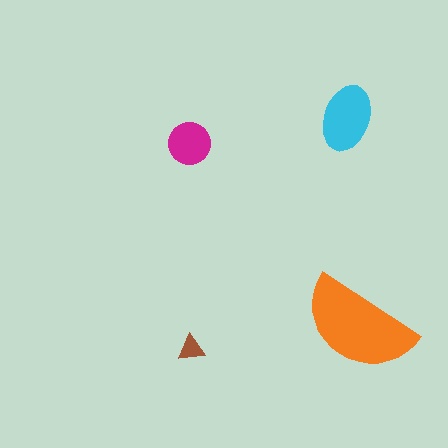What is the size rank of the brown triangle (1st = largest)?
4th.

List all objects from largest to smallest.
The orange semicircle, the cyan ellipse, the magenta circle, the brown triangle.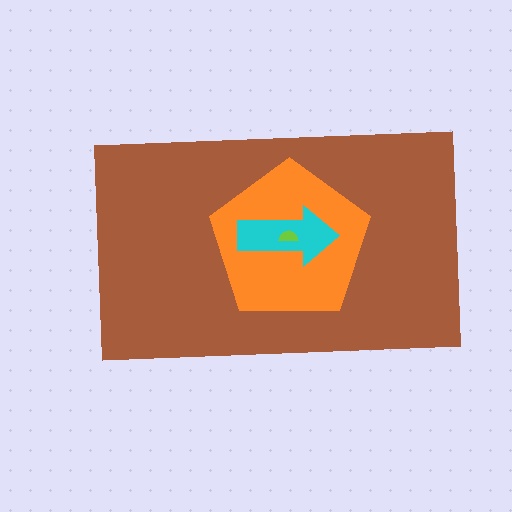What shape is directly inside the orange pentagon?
The cyan arrow.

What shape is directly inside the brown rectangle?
The orange pentagon.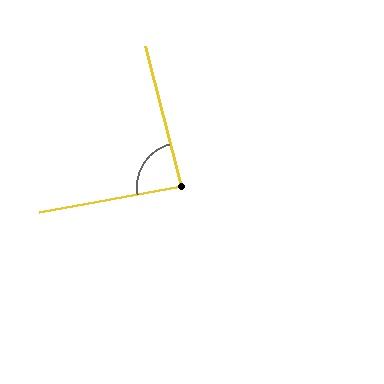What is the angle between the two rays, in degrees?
Approximately 86 degrees.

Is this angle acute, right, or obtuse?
It is approximately a right angle.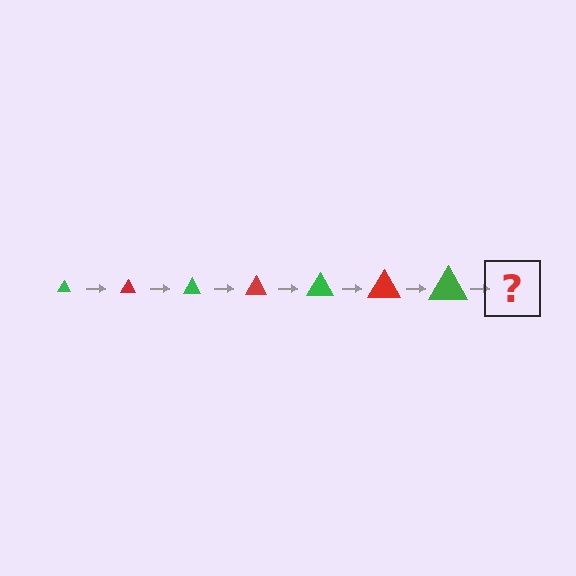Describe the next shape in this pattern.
It should be a red triangle, larger than the previous one.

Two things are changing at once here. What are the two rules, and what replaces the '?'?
The two rules are that the triangle grows larger each step and the color cycles through green and red. The '?' should be a red triangle, larger than the previous one.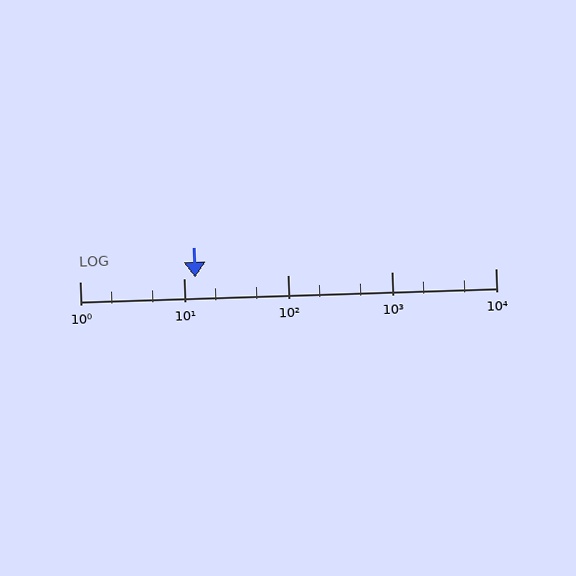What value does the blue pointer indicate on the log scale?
The pointer indicates approximately 13.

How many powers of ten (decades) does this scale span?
The scale spans 4 decades, from 1 to 10000.